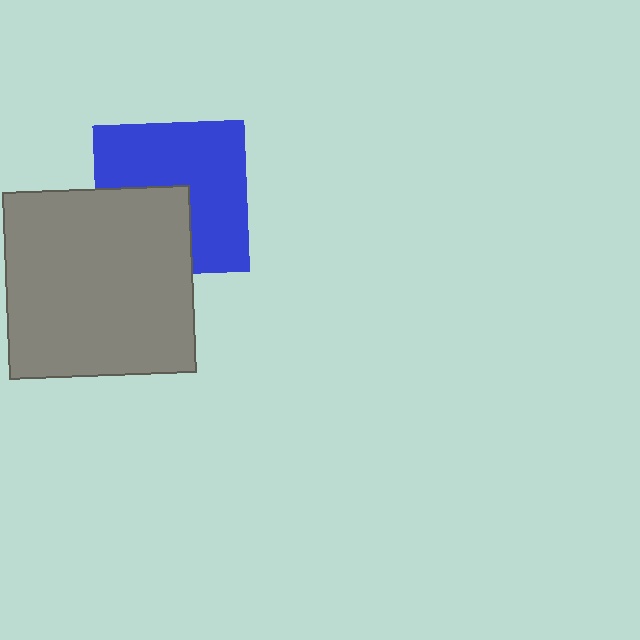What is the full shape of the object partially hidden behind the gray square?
The partially hidden object is a blue square.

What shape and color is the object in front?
The object in front is a gray square.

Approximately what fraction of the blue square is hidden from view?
Roughly 37% of the blue square is hidden behind the gray square.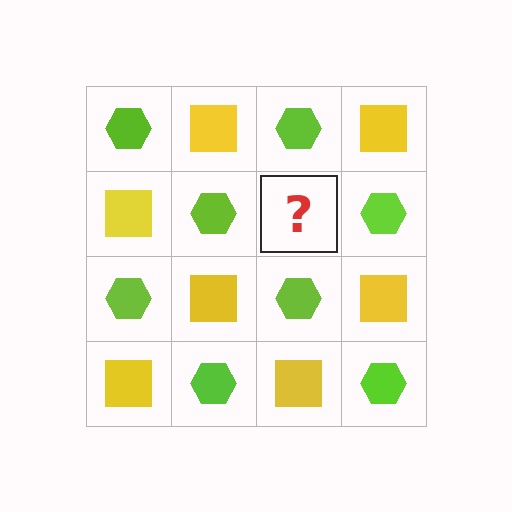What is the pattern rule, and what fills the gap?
The rule is that it alternates lime hexagon and yellow square in a checkerboard pattern. The gap should be filled with a yellow square.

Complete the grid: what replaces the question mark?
The question mark should be replaced with a yellow square.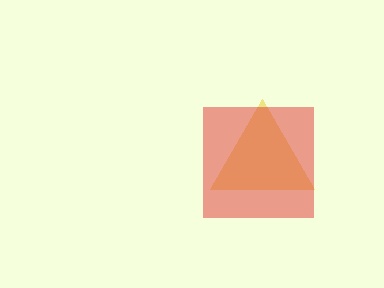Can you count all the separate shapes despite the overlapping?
Yes, there are 2 separate shapes.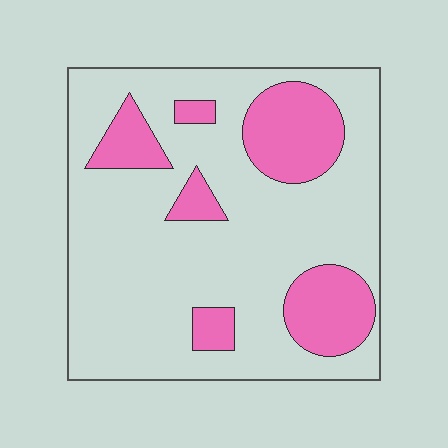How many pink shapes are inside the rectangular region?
6.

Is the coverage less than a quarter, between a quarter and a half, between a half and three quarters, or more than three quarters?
Less than a quarter.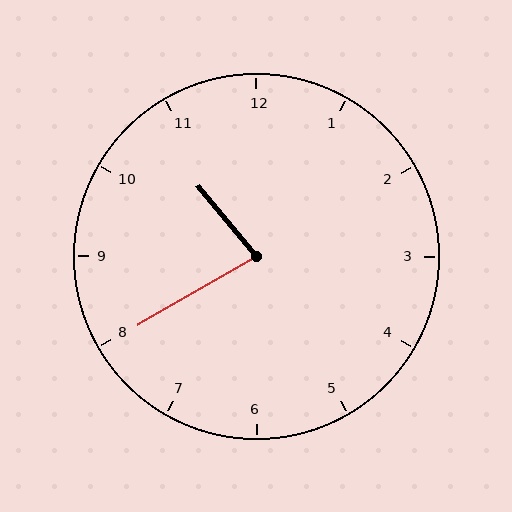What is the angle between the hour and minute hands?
Approximately 80 degrees.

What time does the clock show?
10:40.